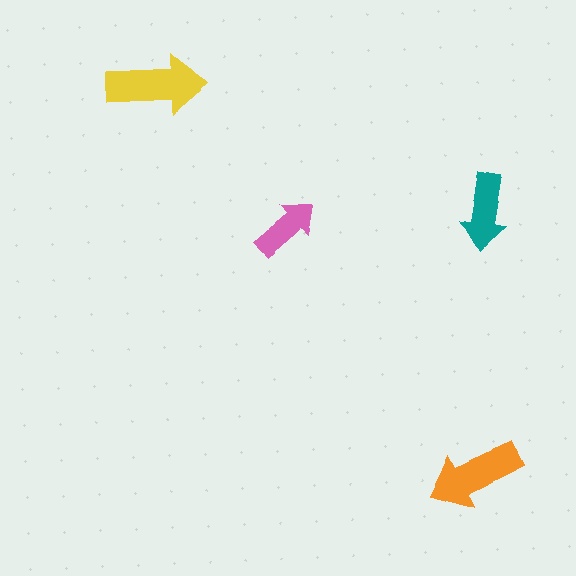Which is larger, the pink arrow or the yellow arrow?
The yellow one.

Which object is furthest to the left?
The yellow arrow is leftmost.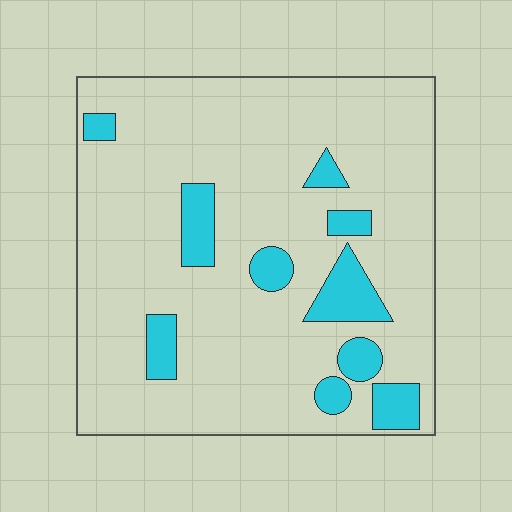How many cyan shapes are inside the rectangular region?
10.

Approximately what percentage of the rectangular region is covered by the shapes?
Approximately 15%.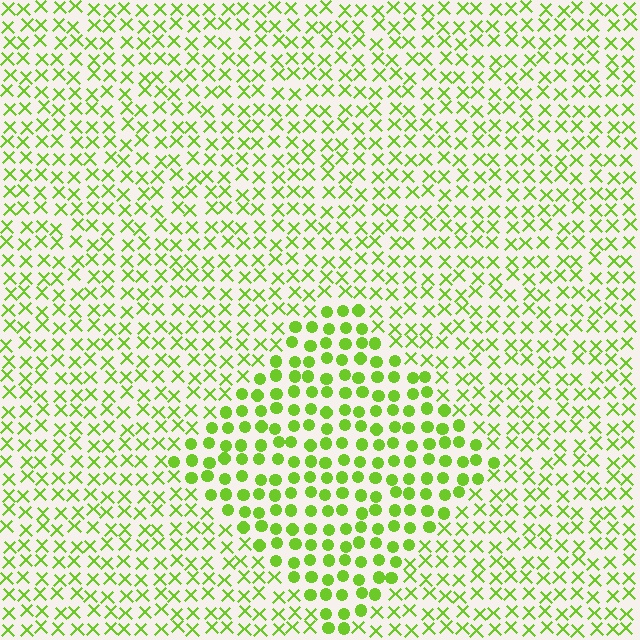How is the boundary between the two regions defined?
The boundary is defined by a change in element shape: circles inside vs. X marks outside. All elements share the same color and spacing.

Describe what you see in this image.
The image is filled with small lime elements arranged in a uniform grid. A diamond-shaped region contains circles, while the surrounding area contains X marks. The boundary is defined purely by the change in element shape.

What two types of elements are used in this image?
The image uses circles inside the diamond region and X marks outside it.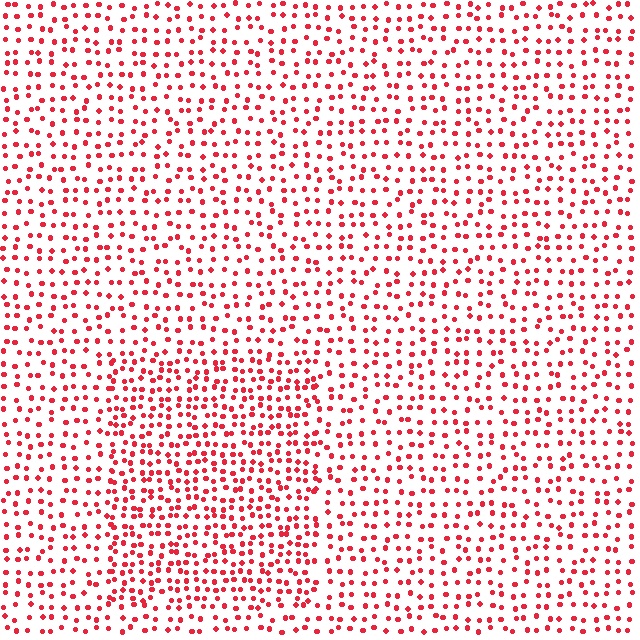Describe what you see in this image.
The image contains small red elements arranged at two different densities. A rectangle-shaped region is visible where the elements are more densely packed than the surrounding area.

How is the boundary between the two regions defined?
The boundary is defined by a change in element density (approximately 1.6x ratio). All elements are the same color, size, and shape.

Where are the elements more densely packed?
The elements are more densely packed inside the rectangle boundary.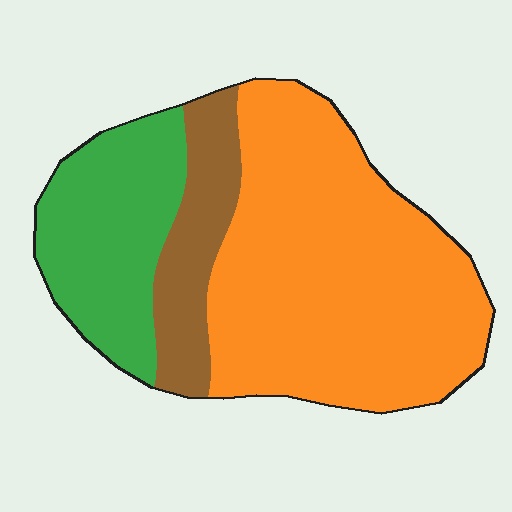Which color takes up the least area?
Brown, at roughly 15%.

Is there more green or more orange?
Orange.